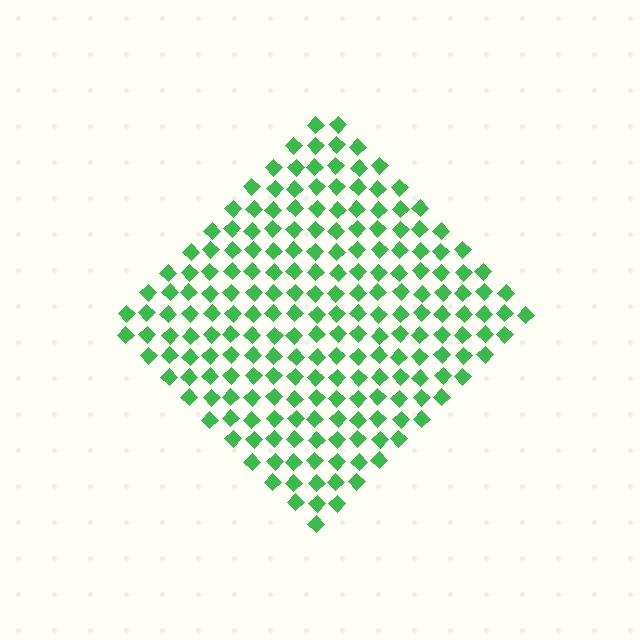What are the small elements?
The small elements are diamonds.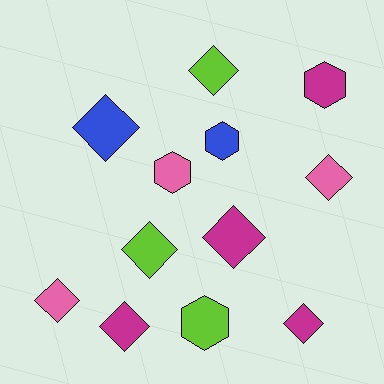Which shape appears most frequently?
Diamond, with 8 objects.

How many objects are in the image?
There are 12 objects.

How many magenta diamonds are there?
There are 3 magenta diamonds.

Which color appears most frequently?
Magenta, with 4 objects.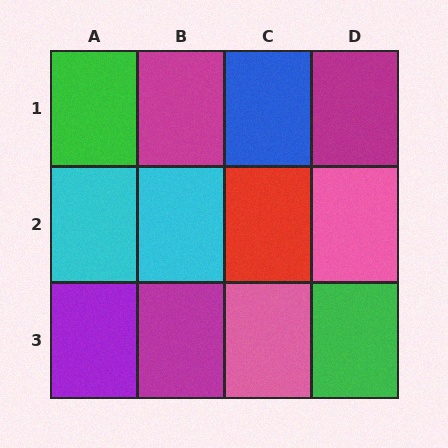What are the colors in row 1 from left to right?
Green, magenta, blue, magenta.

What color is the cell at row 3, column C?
Pink.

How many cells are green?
2 cells are green.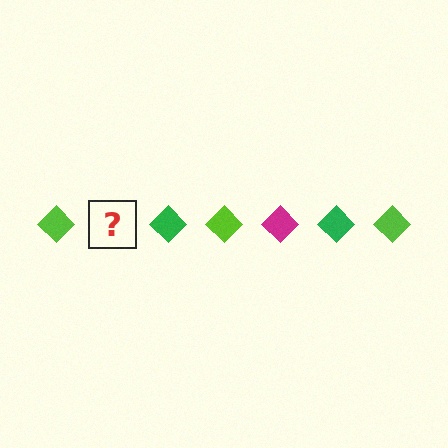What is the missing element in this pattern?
The missing element is a magenta diamond.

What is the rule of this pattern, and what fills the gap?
The rule is that the pattern cycles through lime, magenta, green diamonds. The gap should be filled with a magenta diamond.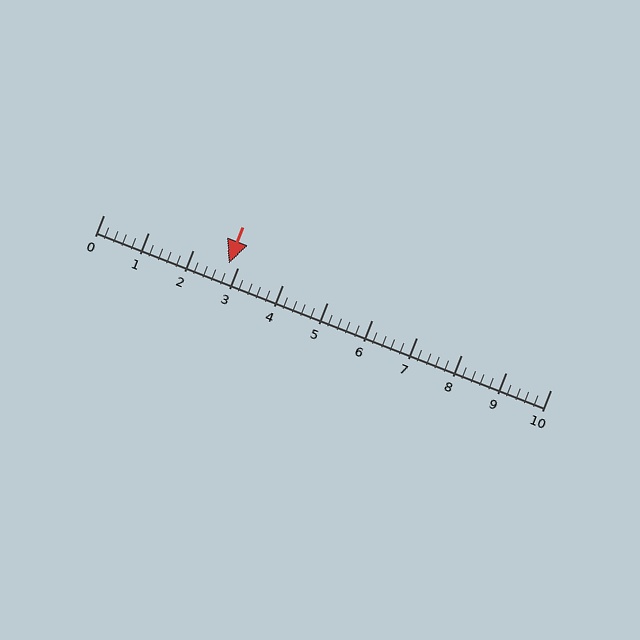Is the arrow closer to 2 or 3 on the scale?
The arrow is closer to 3.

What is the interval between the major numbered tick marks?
The major tick marks are spaced 1 units apart.